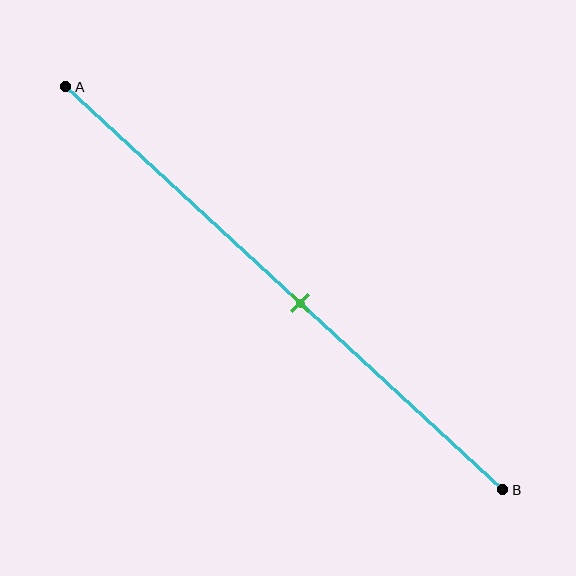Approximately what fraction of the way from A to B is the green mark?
The green mark is approximately 55% of the way from A to B.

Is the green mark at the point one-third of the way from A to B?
No, the mark is at about 55% from A, not at the 33% one-third point.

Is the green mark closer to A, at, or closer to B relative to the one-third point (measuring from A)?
The green mark is closer to point B than the one-third point of segment AB.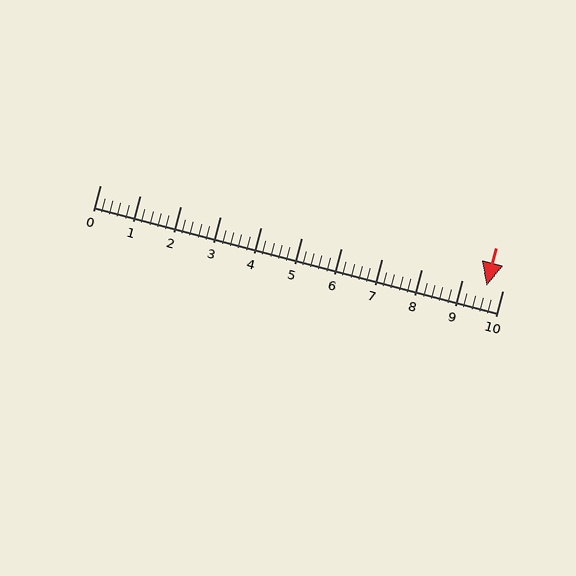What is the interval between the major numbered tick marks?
The major tick marks are spaced 1 units apart.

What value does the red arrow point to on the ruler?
The red arrow points to approximately 9.6.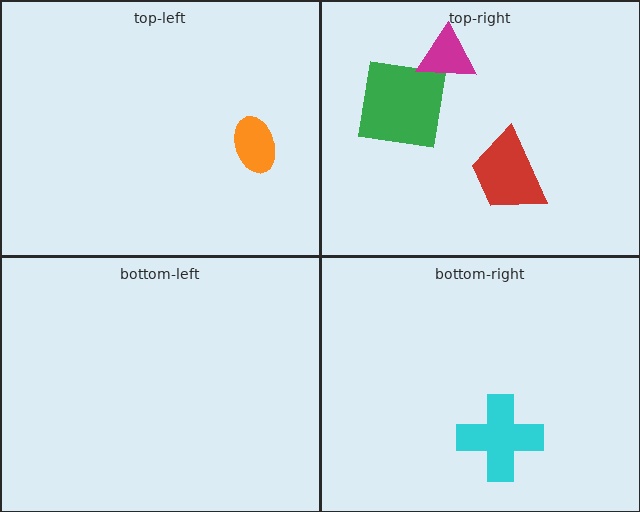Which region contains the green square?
The top-right region.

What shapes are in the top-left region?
The orange ellipse.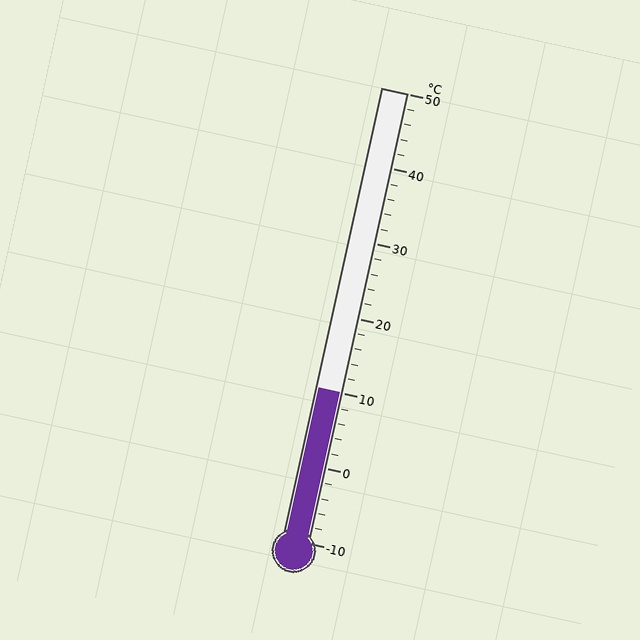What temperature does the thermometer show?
The thermometer shows approximately 10°C.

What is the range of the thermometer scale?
The thermometer scale ranges from -10°C to 50°C.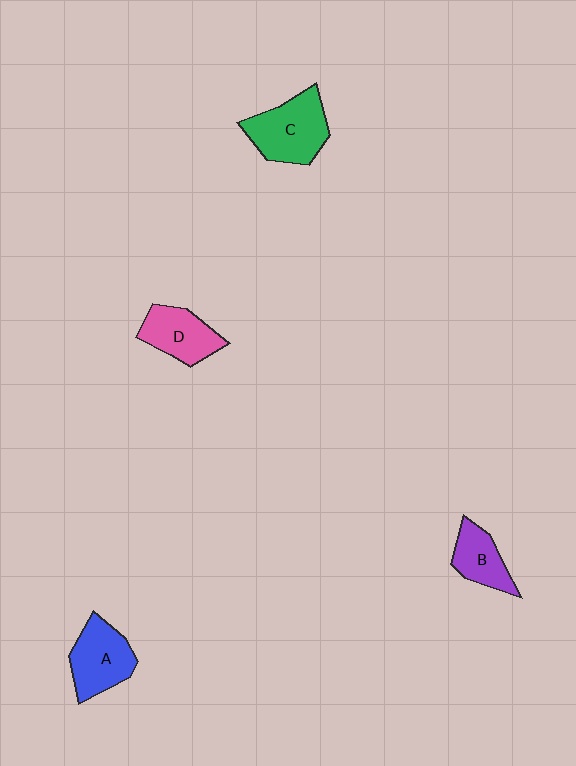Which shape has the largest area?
Shape C (green).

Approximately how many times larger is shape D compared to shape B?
Approximately 1.2 times.